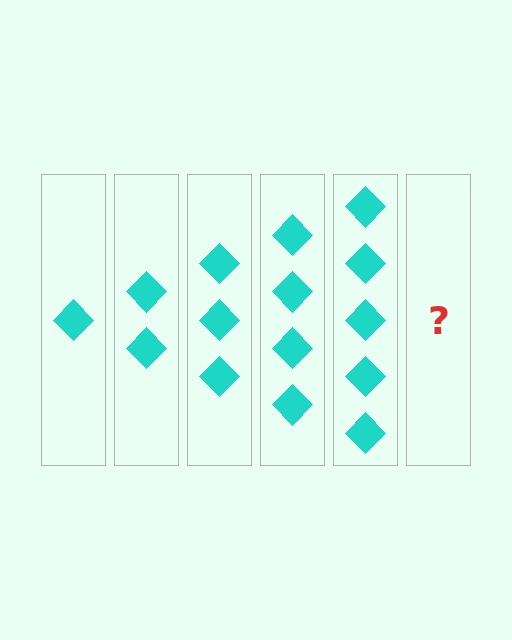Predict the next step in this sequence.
The next step is 6 diamonds.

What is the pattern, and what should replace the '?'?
The pattern is that each step adds one more diamond. The '?' should be 6 diamonds.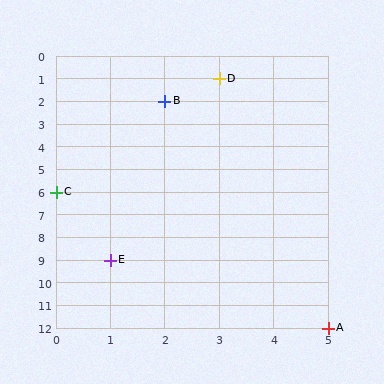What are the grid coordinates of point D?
Point D is at grid coordinates (3, 1).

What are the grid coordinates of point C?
Point C is at grid coordinates (0, 6).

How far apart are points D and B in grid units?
Points D and B are 1 column and 1 row apart (about 1.4 grid units diagonally).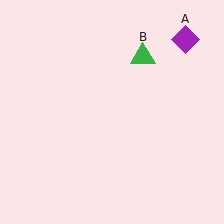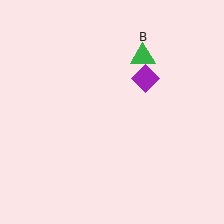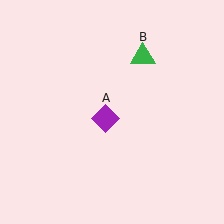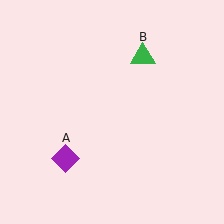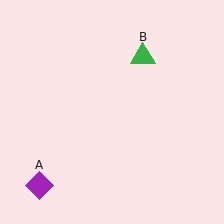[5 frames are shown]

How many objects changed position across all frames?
1 object changed position: purple diamond (object A).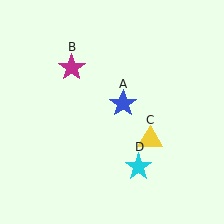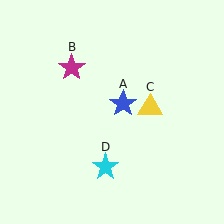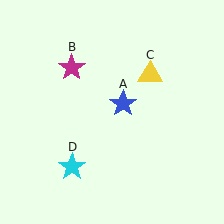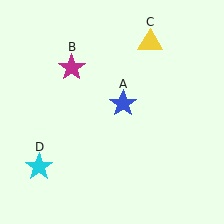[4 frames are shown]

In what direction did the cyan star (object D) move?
The cyan star (object D) moved left.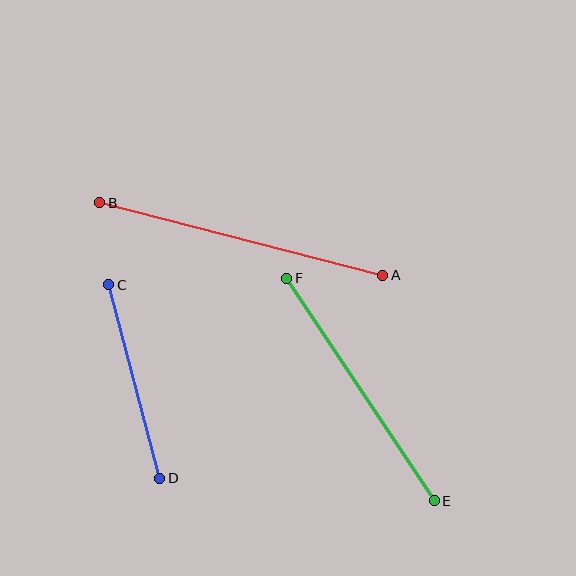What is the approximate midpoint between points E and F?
The midpoint is at approximately (360, 390) pixels.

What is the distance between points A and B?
The distance is approximately 292 pixels.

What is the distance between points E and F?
The distance is approximately 267 pixels.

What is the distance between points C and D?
The distance is approximately 200 pixels.